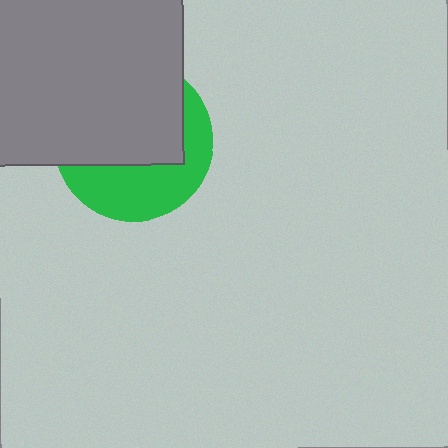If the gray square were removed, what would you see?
You would see the complete green circle.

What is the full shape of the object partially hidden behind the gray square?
The partially hidden object is a green circle.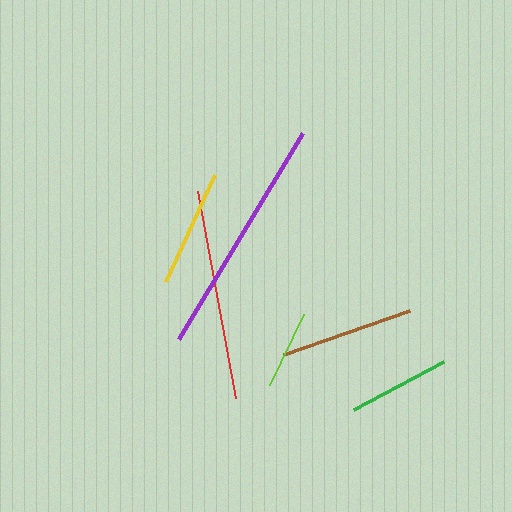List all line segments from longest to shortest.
From longest to shortest: purple, red, brown, yellow, green, lime.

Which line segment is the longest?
The purple line is the longest at approximately 241 pixels.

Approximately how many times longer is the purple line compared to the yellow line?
The purple line is approximately 2.0 times the length of the yellow line.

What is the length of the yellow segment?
The yellow segment is approximately 118 pixels long.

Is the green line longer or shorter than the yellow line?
The yellow line is longer than the green line.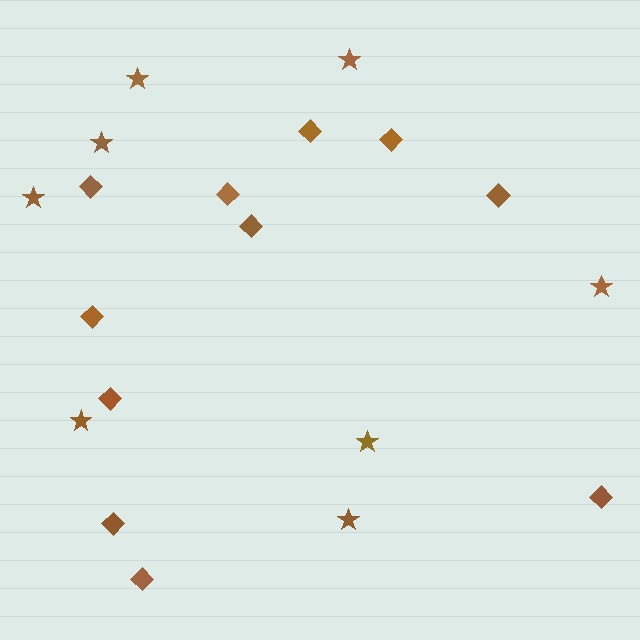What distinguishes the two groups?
There are 2 groups: one group of stars (8) and one group of diamonds (11).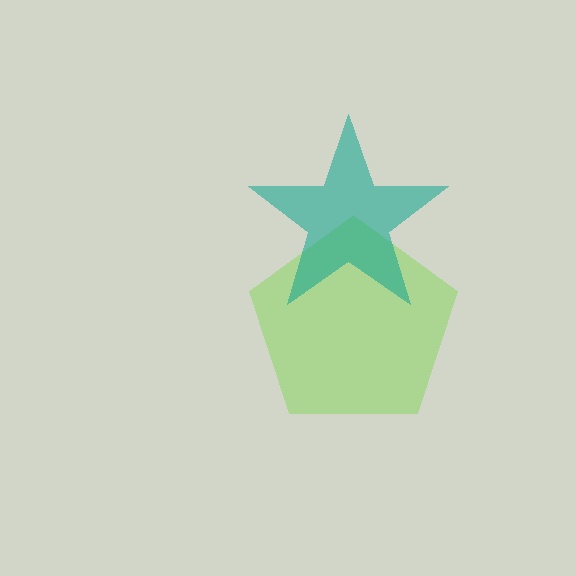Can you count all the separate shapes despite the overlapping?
Yes, there are 2 separate shapes.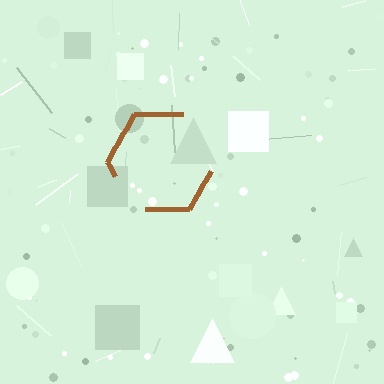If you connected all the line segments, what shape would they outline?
They would outline a hexagon.